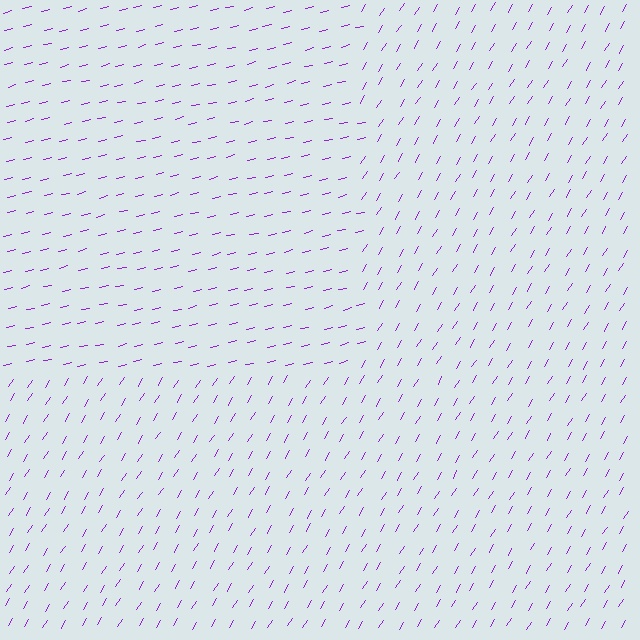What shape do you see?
I see a rectangle.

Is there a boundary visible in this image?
Yes, there is a texture boundary formed by a change in line orientation.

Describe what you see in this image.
The image is filled with small purple line segments. A rectangle region in the image has lines oriented differently from the surrounding lines, creating a visible texture boundary.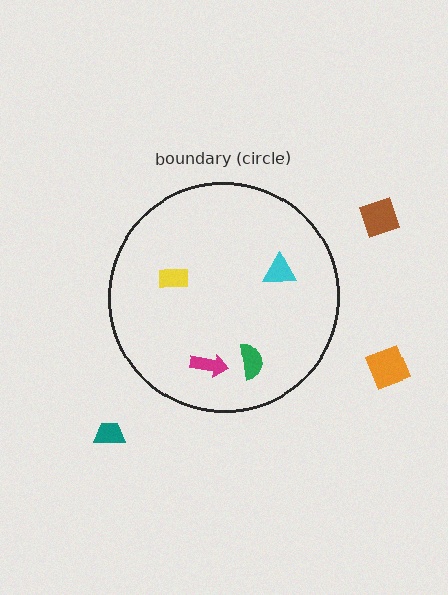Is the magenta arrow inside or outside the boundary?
Inside.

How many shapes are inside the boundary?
4 inside, 3 outside.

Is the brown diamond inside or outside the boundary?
Outside.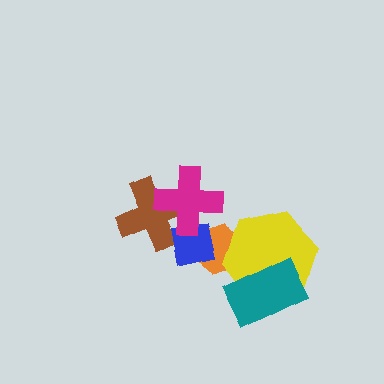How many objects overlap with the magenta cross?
2 objects overlap with the magenta cross.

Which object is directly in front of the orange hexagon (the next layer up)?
The yellow hexagon is directly in front of the orange hexagon.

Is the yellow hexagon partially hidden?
Yes, it is partially covered by another shape.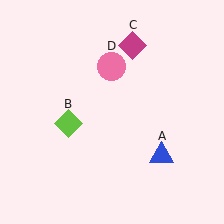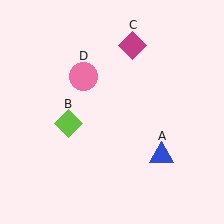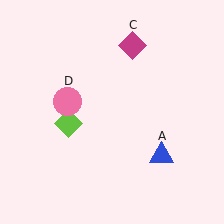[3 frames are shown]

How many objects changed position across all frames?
1 object changed position: pink circle (object D).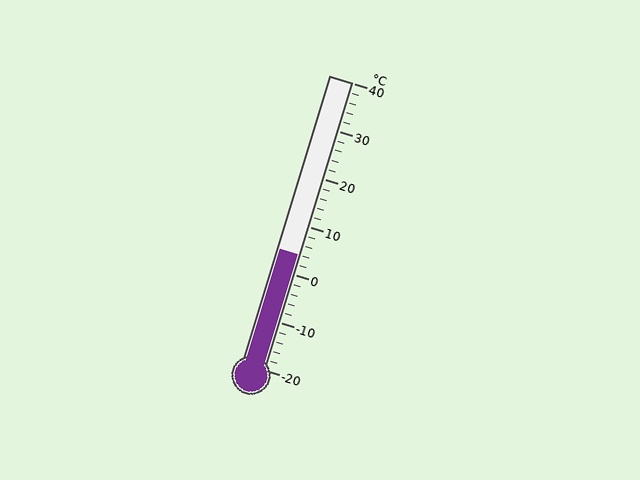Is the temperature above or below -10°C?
The temperature is above -10°C.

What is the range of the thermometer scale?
The thermometer scale ranges from -20°C to 40°C.